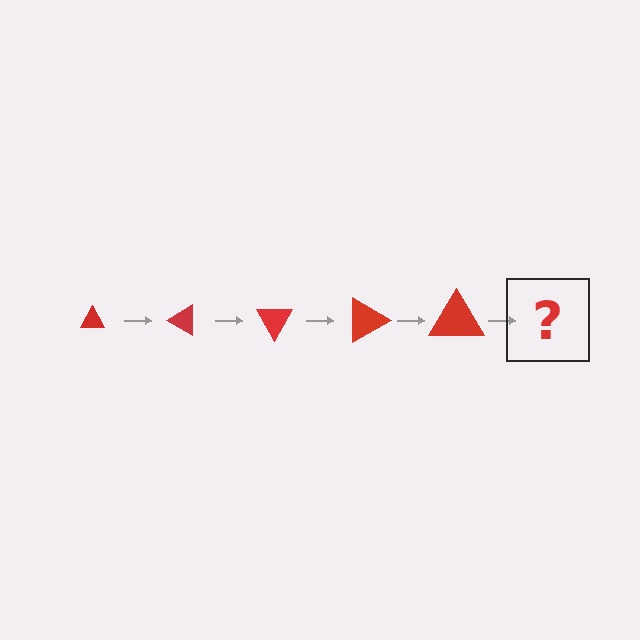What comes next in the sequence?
The next element should be a triangle, larger than the previous one and rotated 150 degrees from the start.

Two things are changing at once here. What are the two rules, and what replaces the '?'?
The two rules are that the triangle grows larger each step and it rotates 30 degrees each step. The '?' should be a triangle, larger than the previous one and rotated 150 degrees from the start.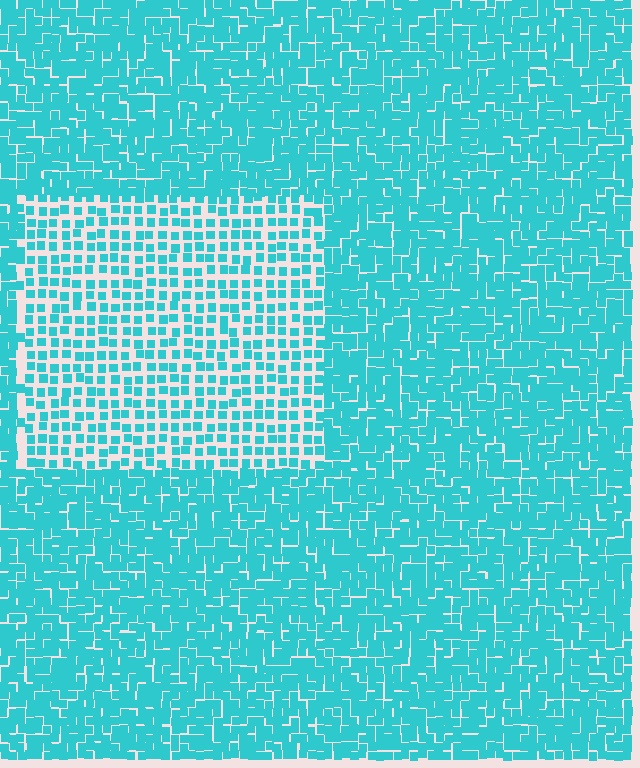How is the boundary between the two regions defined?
The boundary is defined by a change in element density (approximately 2.0x ratio). All elements are the same color, size, and shape.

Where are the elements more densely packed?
The elements are more densely packed outside the rectangle boundary.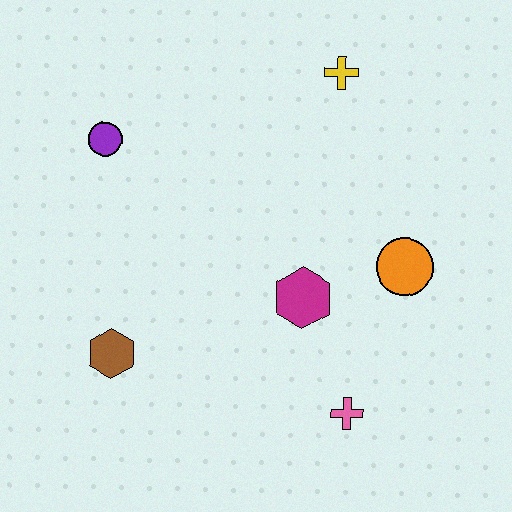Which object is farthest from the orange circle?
The purple circle is farthest from the orange circle.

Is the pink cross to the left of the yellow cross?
No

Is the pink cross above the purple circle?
No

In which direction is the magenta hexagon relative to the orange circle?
The magenta hexagon is to the left of the orange circle.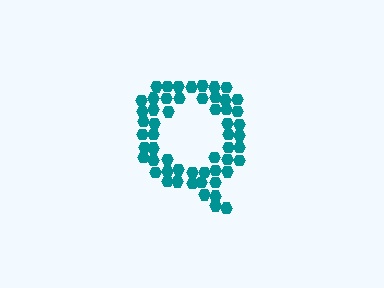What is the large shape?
The large shape is the letter Q.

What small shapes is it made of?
It is made of small hexagons.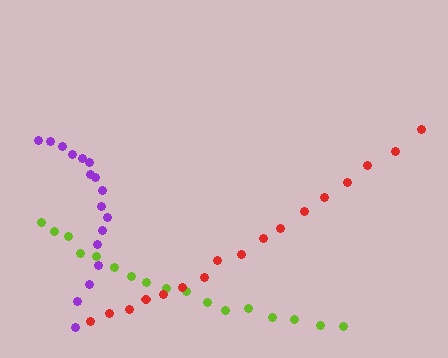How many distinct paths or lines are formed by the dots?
There are 3 distinct paths.